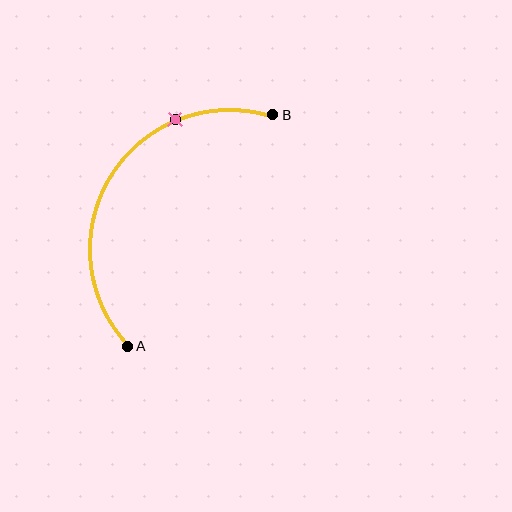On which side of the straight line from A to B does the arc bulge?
The arc bulges to the left of the straight line connecting A and B.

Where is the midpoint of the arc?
The arc midpoint is the point on the curve farthest from the straight line joining A and B. It sits to the left of that line.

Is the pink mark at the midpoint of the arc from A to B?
No. The pink mark lies on the arc but is closer to endpoint B. The arc midpoint would be at the point on the curve equidistant along the arc from both A and B.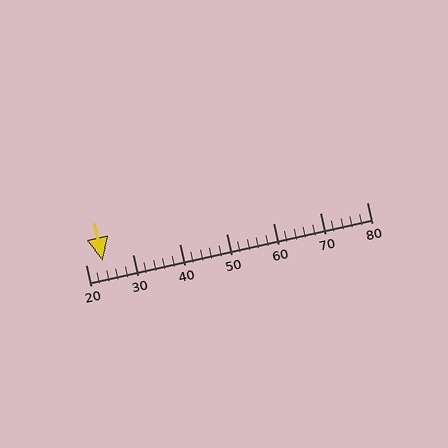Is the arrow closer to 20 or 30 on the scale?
The arrow is closer to 20.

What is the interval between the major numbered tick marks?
The major tick marks are spaced 10 units apart.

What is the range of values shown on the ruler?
The ruler shows values from 20 to 80.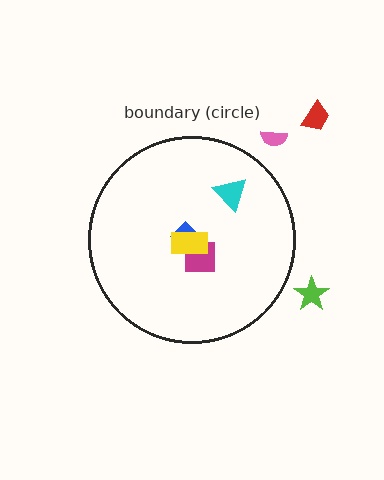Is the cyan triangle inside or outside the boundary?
Inside.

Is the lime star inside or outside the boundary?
Outside.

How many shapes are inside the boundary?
4 inside, 3 outside.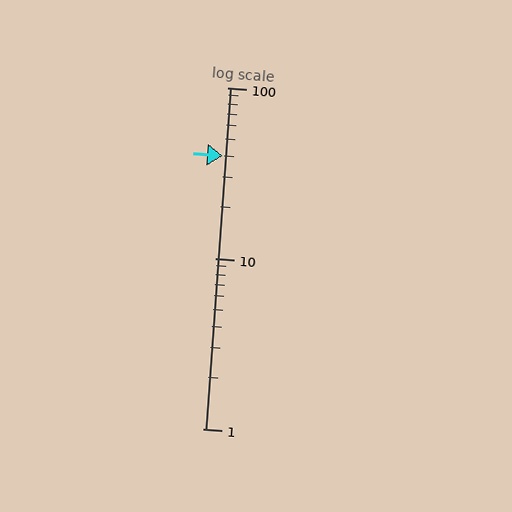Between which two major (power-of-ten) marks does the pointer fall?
The pointer is between 10 and 100.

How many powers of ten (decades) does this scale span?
The scale spans 2 decades, from 1 to 100.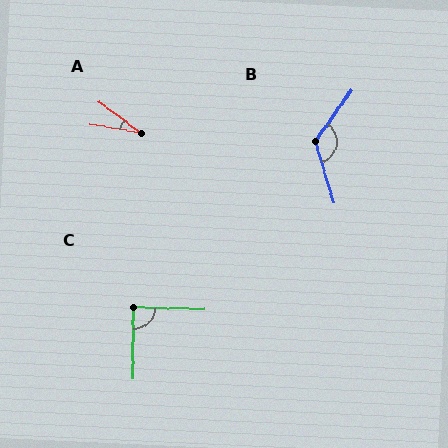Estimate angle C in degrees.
Approximately 89 degrees.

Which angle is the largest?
B, at approximately 127 degrees.